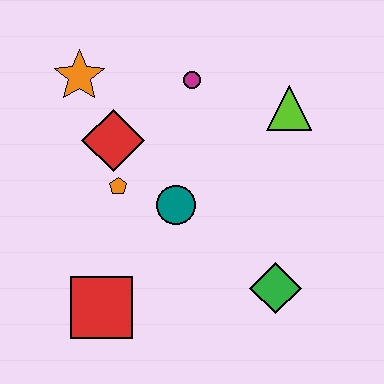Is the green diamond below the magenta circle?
Yes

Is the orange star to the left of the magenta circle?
Yes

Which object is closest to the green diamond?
The teal circle is closest to the green diamond.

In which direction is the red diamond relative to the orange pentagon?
The red diamond is above the orange pentagon.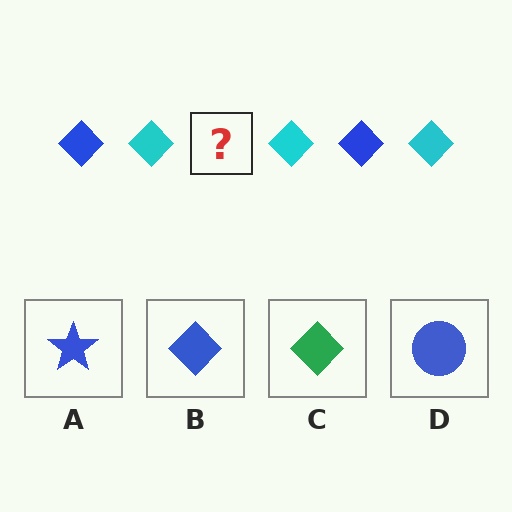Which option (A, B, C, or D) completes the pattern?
B.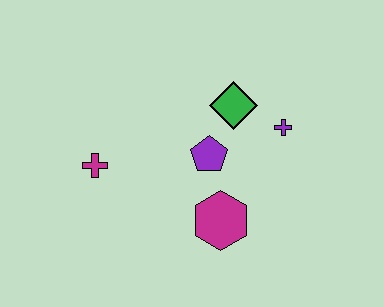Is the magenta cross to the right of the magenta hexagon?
No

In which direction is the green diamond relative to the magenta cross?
The green diamond is to the right of the magenta cross.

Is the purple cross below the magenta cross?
No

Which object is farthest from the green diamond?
The magenta cross is farthest from the green diamond.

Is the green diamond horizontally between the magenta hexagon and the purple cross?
Yes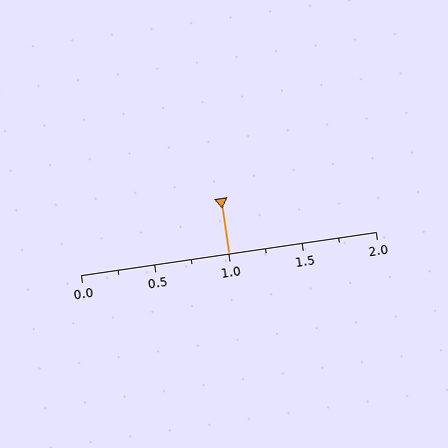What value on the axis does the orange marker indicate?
The marker indicates approximately 1.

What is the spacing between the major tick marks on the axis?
The major ticks are spaced 0.5 apart.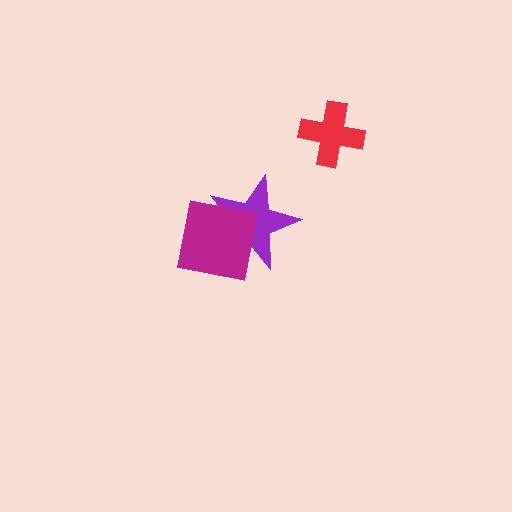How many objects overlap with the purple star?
1 object overlaps with the purple star.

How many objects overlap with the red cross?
0 objects overlap with the red cross.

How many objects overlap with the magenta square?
1 object overlaps with the magenta square.